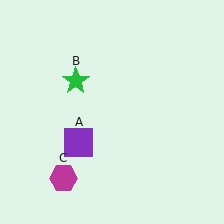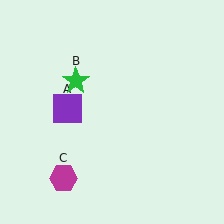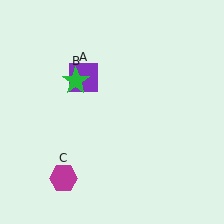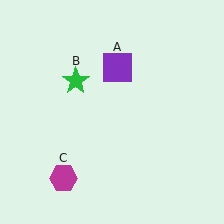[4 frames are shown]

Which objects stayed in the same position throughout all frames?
Green star (object B) and magenta hexagon (object C) remained stationary.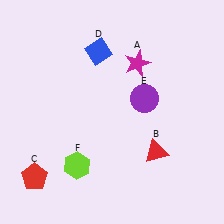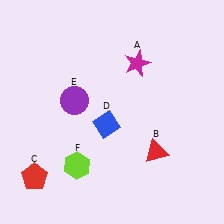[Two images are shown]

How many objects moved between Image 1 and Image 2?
2 objects moved between the two images.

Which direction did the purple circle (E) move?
The purple circle (E) moved left.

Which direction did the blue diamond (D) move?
The blue diamond (D) moved down.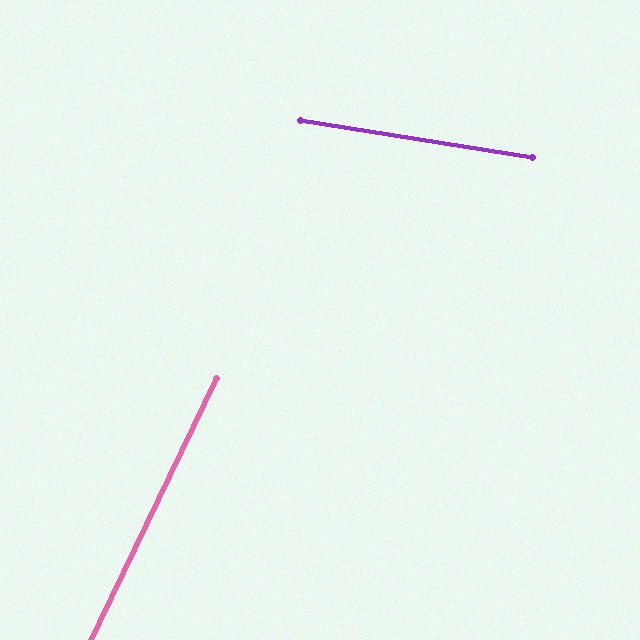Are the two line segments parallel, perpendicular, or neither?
Neither parallel nor perpendicular — they differ by about 73°.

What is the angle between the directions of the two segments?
Approximately 73 degrees.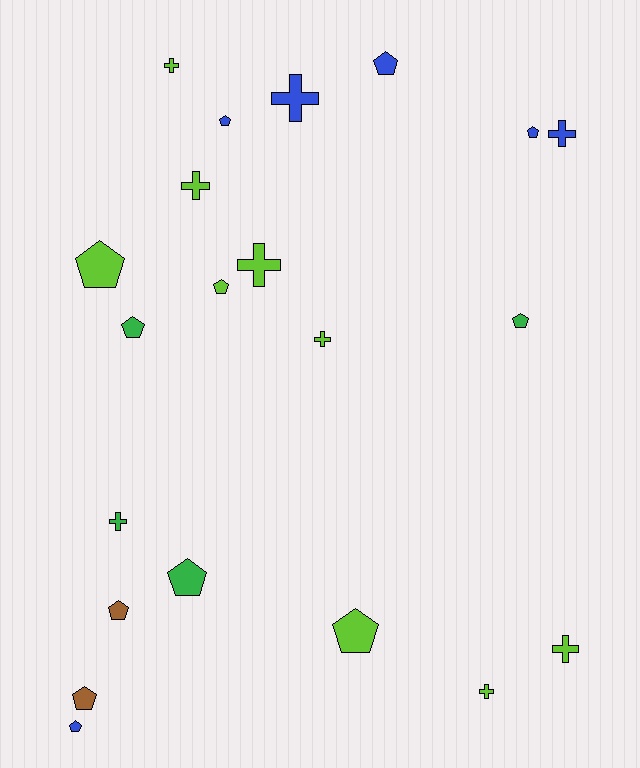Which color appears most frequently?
Lime, with 9 objects.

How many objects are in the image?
There are 21 objects.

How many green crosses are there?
There is 1 green cross.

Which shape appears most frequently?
Pentagon, with 12 objects.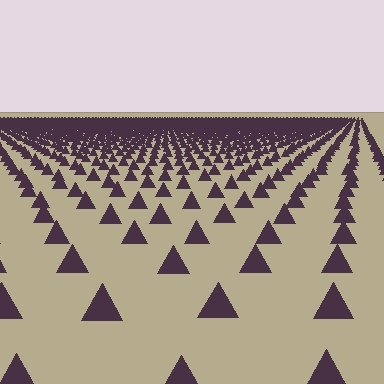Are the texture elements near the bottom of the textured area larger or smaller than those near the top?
Larger. Near the bottom, elements are closer to the viewer and appear at a bigger on-screen size.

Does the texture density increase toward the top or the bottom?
Density increases toward the top.